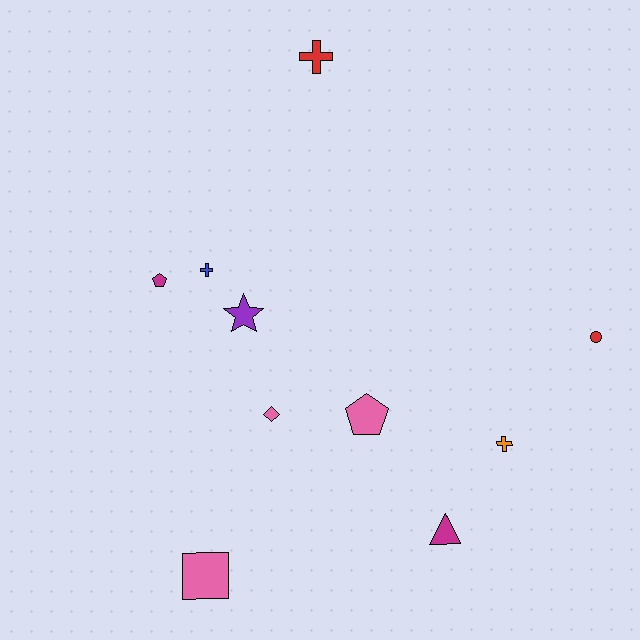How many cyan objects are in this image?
There are no cyan objects.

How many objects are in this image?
There are 10 objects.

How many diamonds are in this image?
There is 1 diamond.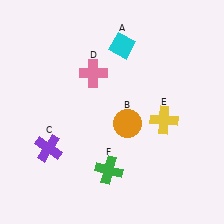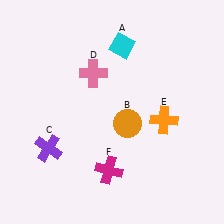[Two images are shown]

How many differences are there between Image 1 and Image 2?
There are 2 differences between the two images.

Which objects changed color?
E changed from yellow to orange. F changed from green to magenta.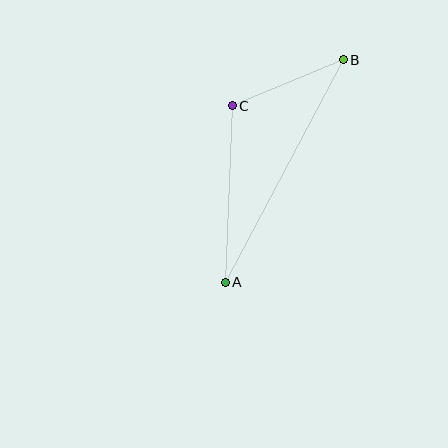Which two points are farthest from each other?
Points A and B are farthest from each other.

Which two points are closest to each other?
Points B and C are closest to each other.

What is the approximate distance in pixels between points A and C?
The distance between A and C is approximately 176 pixels.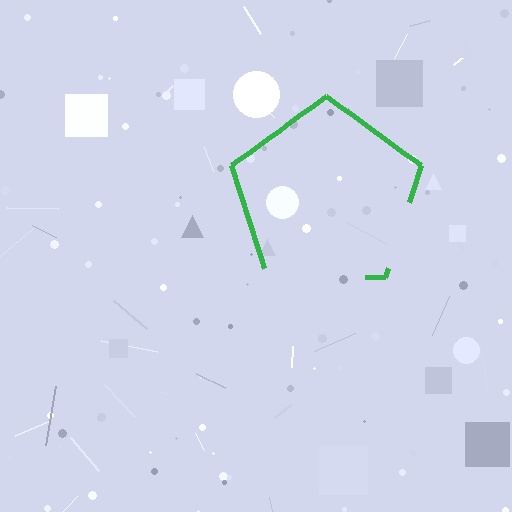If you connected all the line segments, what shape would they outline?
They would outline a pentagon.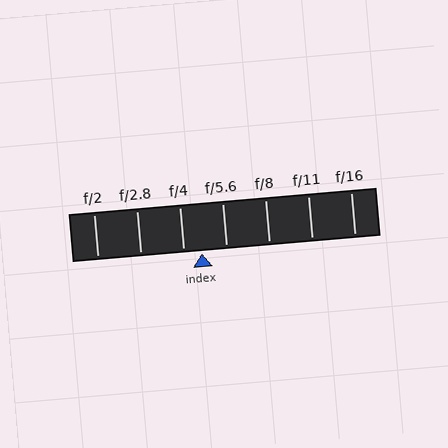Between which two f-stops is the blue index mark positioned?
The index mark is between f/4 and f/5.6.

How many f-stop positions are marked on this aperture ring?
There are 7 f-stop positions marked.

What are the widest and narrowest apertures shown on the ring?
The widest aperture shown is f/2 and the narrowest is f/16.